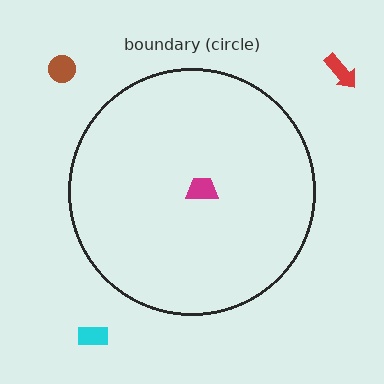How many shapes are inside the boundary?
1 inside, 3 outside.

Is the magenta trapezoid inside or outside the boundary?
Inside.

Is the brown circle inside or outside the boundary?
Outside.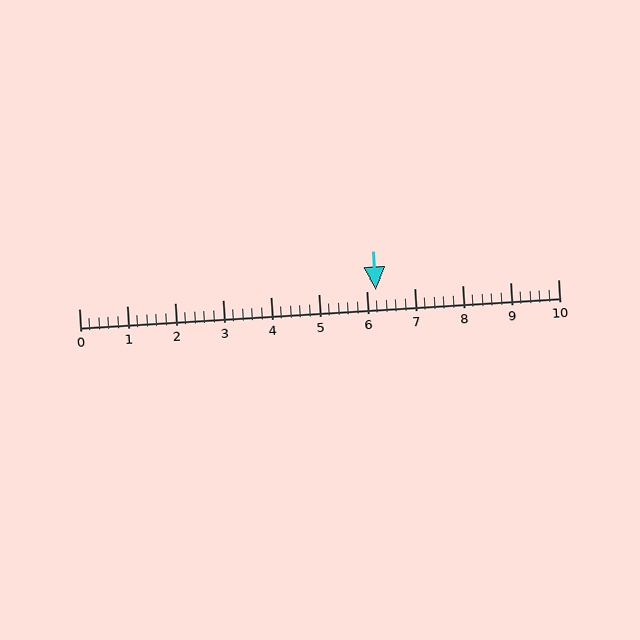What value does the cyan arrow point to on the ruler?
The cyan arrow points to approximately 6.2.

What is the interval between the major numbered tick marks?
The major tick marks are spaced 1 units apart.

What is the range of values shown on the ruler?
The ruler shows values from 0 to 10.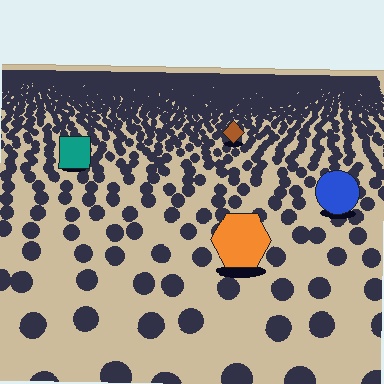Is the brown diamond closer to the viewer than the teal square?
No. The teal square is closer — you can tell from the texture gradient: the ground texture is coarser near it.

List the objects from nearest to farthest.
From nearest to farthest: the orange hexagon, the blue circle, the teal square, the brown diamond.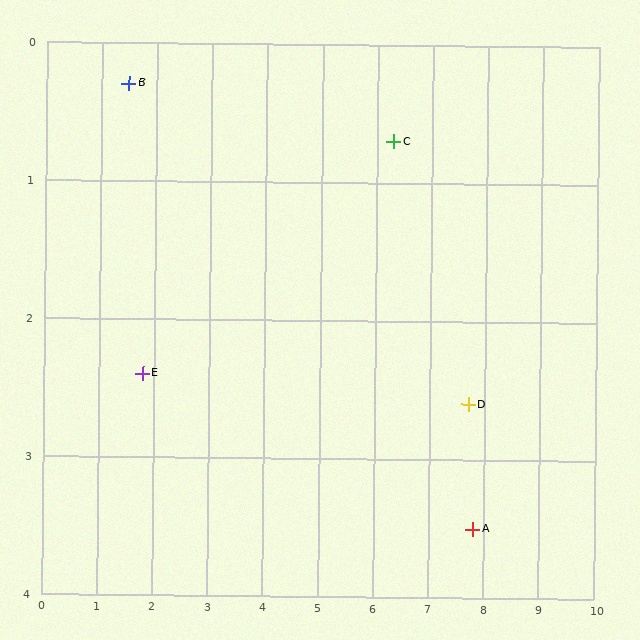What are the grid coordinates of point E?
Point E is at approximately (1.8, 2.4).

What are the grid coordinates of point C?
Point C is at approximately (6.3, 0.7).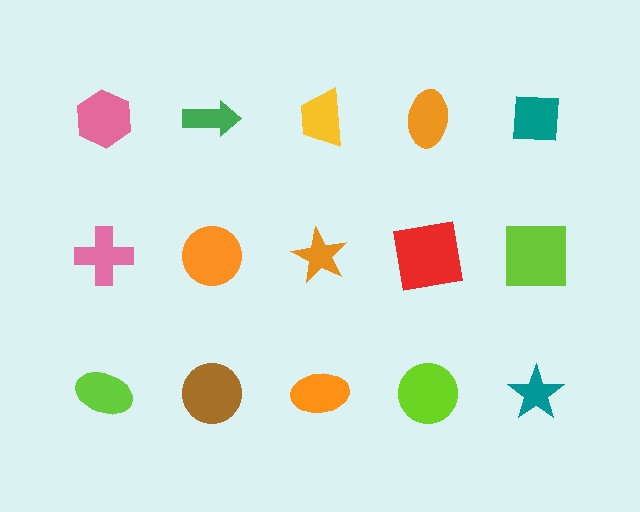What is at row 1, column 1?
A pink hexagon.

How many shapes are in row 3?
5 shapes.